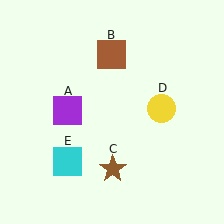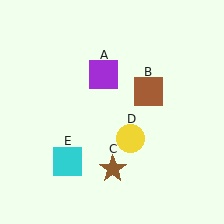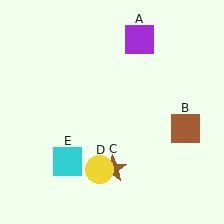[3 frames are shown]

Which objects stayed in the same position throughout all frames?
Brown star (object C) and cyan square (object E) remained stationary.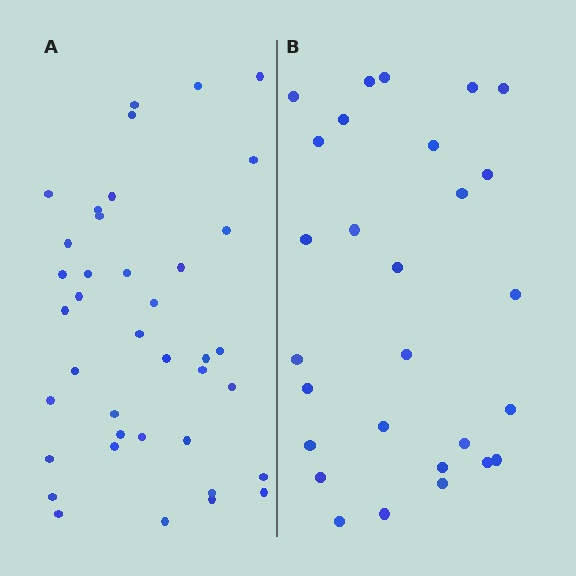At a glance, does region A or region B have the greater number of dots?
Region A (the left region) has more dots.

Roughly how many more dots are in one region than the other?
Region A has roughly 12 or so more dots than region B.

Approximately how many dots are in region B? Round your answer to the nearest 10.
About 30 dots. (The exact count is 28, which rounds to 30.)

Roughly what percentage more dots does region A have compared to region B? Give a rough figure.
About 40% more.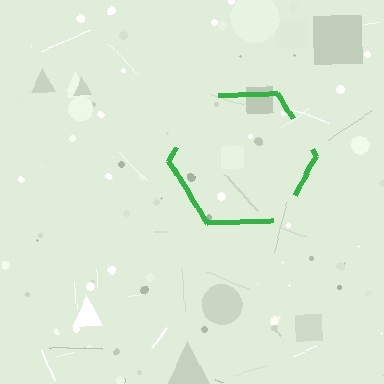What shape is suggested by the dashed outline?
The dashed outline suggests a hexagon.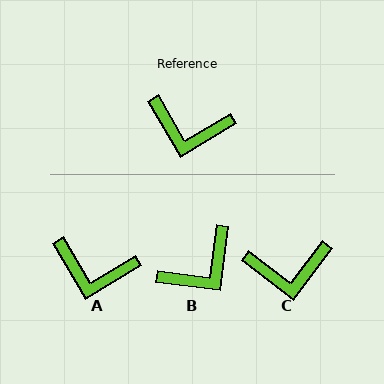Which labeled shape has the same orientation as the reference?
A.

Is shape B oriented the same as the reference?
No, it is off by about 52 degrees.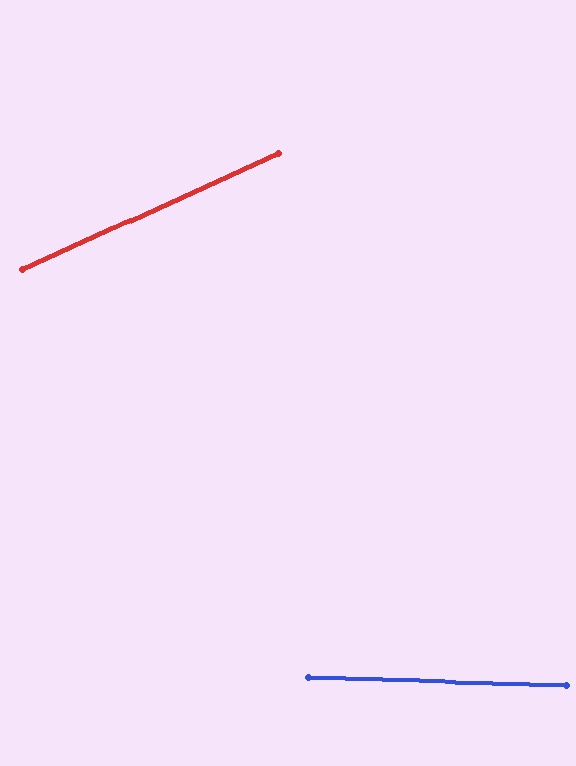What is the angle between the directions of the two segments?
Approximately 26 degrees.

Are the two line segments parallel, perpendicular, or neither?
Neither parallel nor perpendicular — they differ by about 26°.